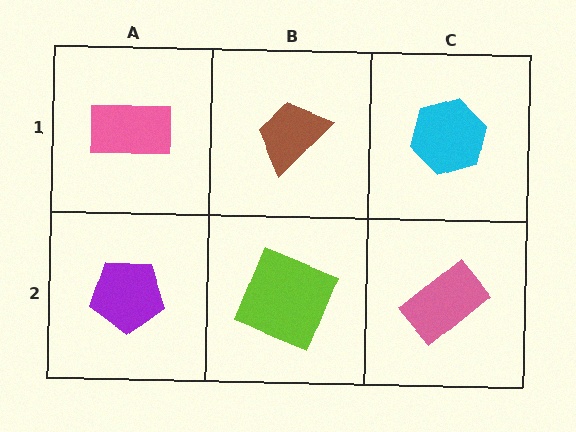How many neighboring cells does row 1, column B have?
3.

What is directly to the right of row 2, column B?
A pink rectangle.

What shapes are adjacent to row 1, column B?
A lime square (row 2, column B), a pink rectangle (row 1, column A), a cyan hexagon (row 1, column C).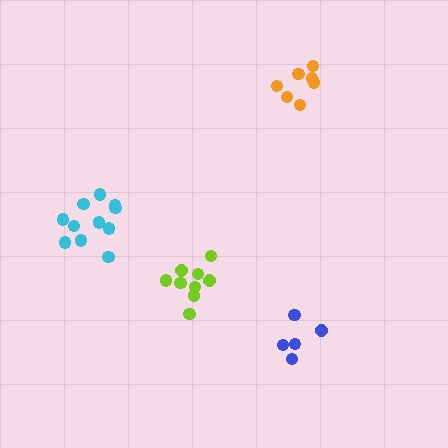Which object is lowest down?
The blue cluster is bottommost.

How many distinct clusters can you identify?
There are 4 distinct clusters.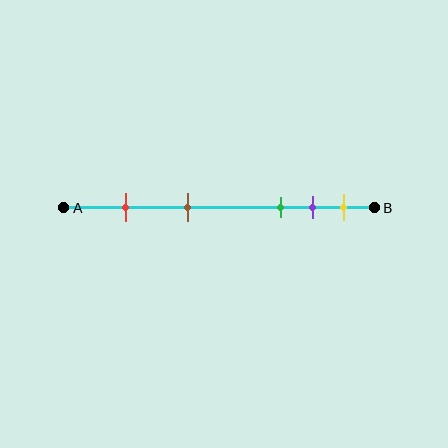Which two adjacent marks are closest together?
The purple and yellow marks are the closest adjacent pair.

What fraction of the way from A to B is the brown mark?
The brown mark is approximately 40% (0.4) of the way from A to B.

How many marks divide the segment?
There are 5 marks dividing the segment.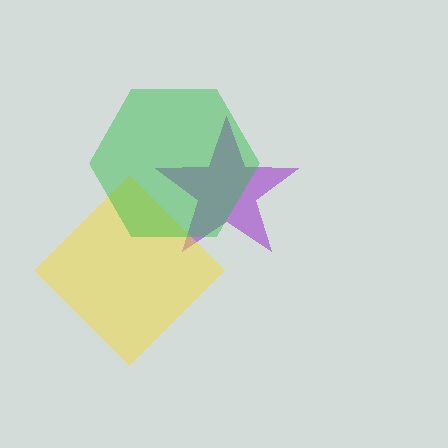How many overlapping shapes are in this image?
There are 3 overlapping shapes in the image.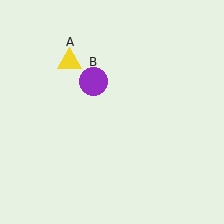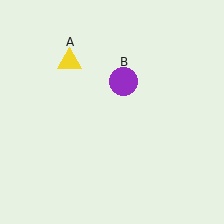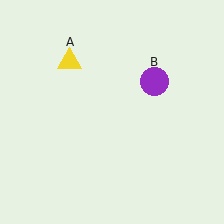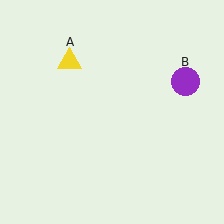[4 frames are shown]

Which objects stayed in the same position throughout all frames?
Yellow triangle (object A) remained stationary.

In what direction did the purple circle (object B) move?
The purple circle (object B) moved right.